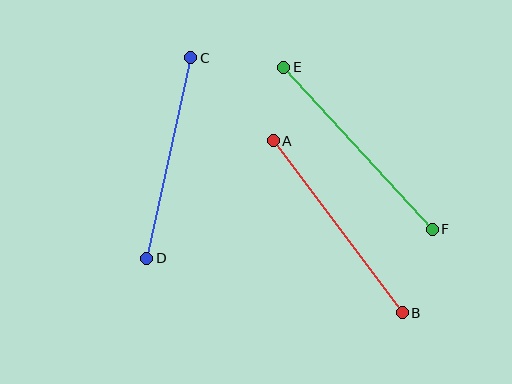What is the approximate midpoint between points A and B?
The midpoint is at approximately (338, 227) pixels.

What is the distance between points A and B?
The distance is approximately 215 pixels.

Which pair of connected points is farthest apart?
Points E and F are farthest apart.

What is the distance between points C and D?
The distance is approximately 206 pixels.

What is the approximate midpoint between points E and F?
The midpoint is at approximately (358, 148) pixels.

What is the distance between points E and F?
The distance is approximately 220 pixels.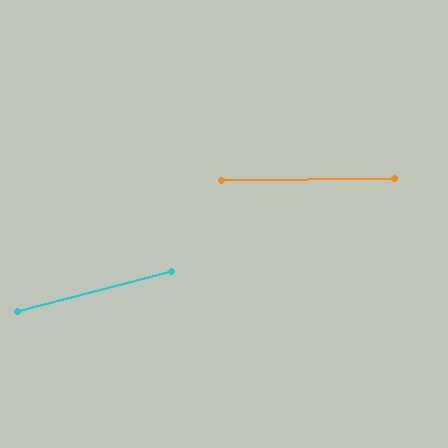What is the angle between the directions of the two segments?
Approximately 14 degrees.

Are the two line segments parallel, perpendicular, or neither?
Neither parallel nor perpendicular — they differ by about 14°.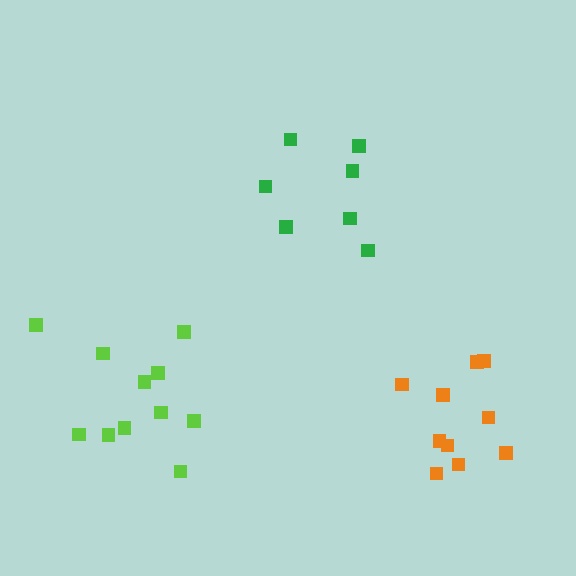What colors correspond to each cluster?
The clusters are colored: lime, orange, green.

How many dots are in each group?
Group 1: 11 dots, Group 2: 10 dots, Group 3: 7 dots (28 total).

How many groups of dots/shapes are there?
There are 3 groups.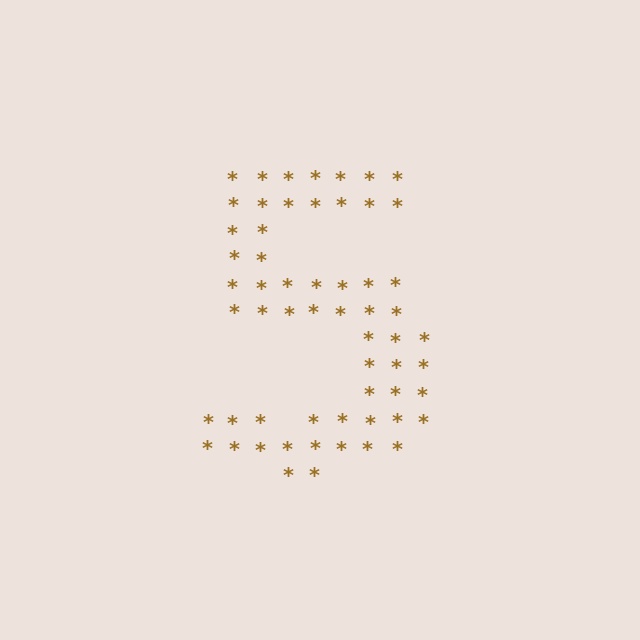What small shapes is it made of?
It is made of small asterisks.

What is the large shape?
The large shape is the digit 5.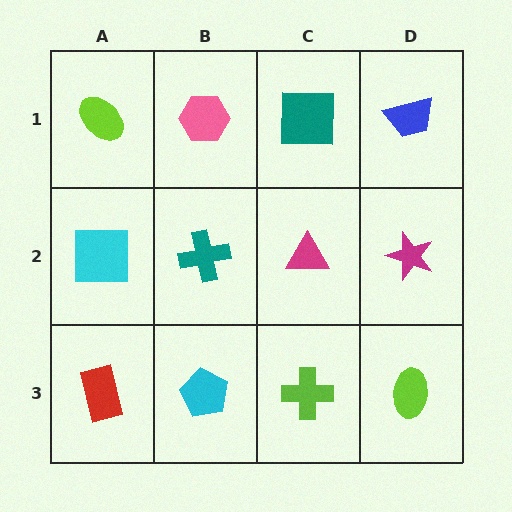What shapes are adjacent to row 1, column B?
A teal cross (row 2, column B), a lime ellipse (row 1, column A), a teal square (row 1, column C).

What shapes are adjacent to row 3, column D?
A magenta star (row 2, column D), a lime cross (row 3, column C).